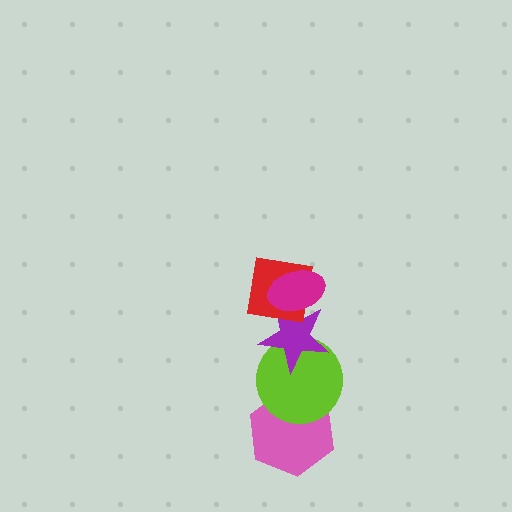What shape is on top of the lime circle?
The purple star is on top of the lime circle.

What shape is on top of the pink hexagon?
The lime circle is on top of the pink hexagon.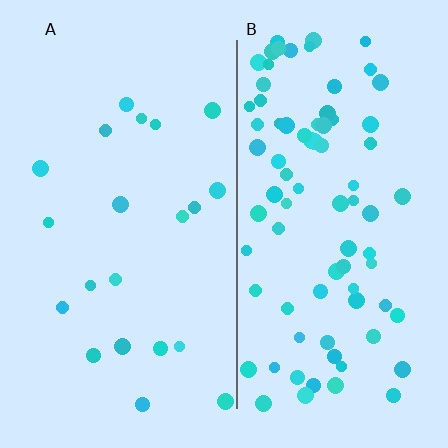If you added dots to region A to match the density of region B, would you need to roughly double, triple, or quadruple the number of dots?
Approximately quadruple.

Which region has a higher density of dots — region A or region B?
B (the right).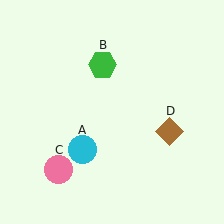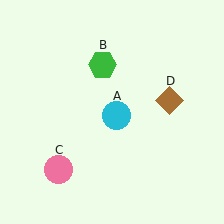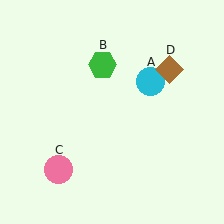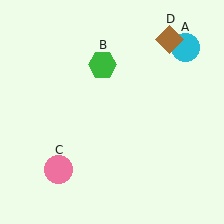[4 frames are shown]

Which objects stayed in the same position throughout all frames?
Green hexagon (object B) and pink circle (object C) remained stationary.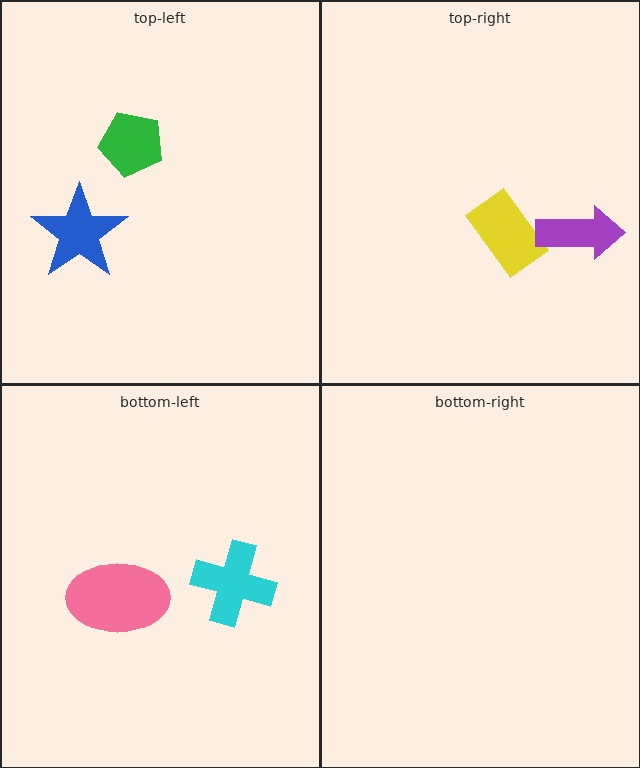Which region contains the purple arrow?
The top-right region.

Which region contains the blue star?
The top-left region.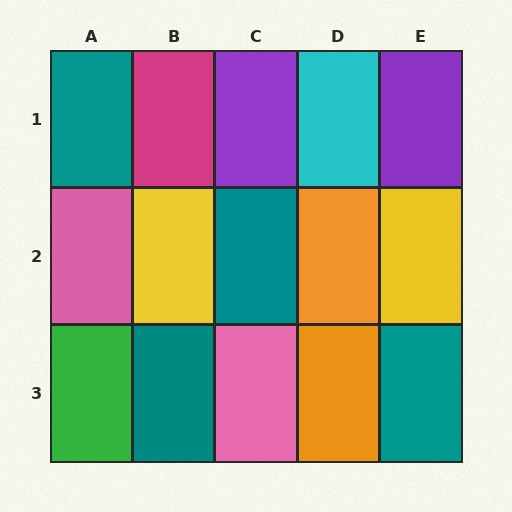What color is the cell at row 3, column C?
Pink.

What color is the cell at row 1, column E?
Purple.